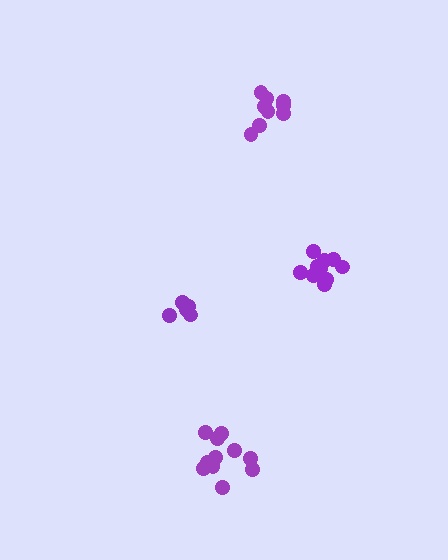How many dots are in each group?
Group 1: 9 dots, Group 2: 5 dots, Group 3: 10 dots, Group 4: 11 dots (35 total).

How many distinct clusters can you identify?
There are 4 distinct clusters.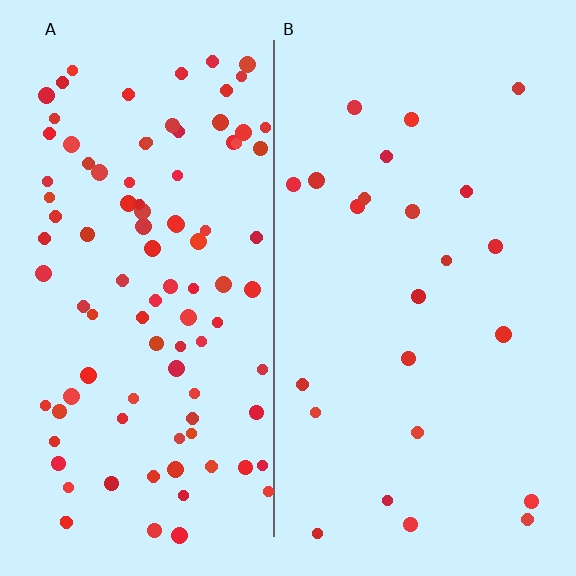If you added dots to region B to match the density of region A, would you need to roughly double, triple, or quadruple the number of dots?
Approximately quadruple.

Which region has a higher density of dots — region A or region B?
A (the left).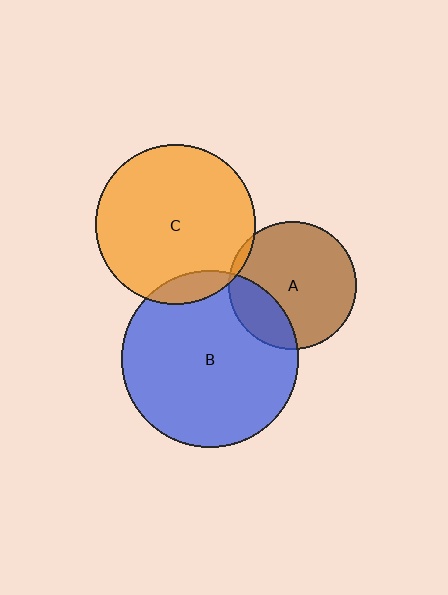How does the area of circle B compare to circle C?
Approximately 1.2 times.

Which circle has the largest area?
Circle B (blue).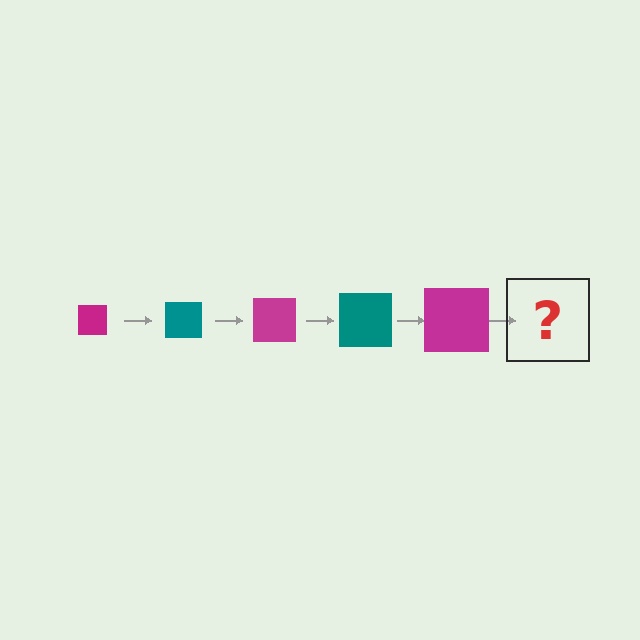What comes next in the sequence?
The next element should be a teal square, larger than the previous one.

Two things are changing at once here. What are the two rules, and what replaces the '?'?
The two rules are that the square grows larger each step and the color cycles through magenta and teal. The '?' should be a teal square, larger than the previous one.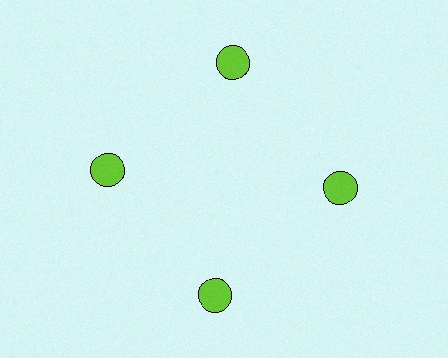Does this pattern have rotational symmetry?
Yes, this pattern has 4-fold rotational symmetry. It looks the same after rotating 90 degrees around the center.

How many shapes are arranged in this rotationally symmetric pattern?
There are 4 shapes, arranged in 4 groups of 1.